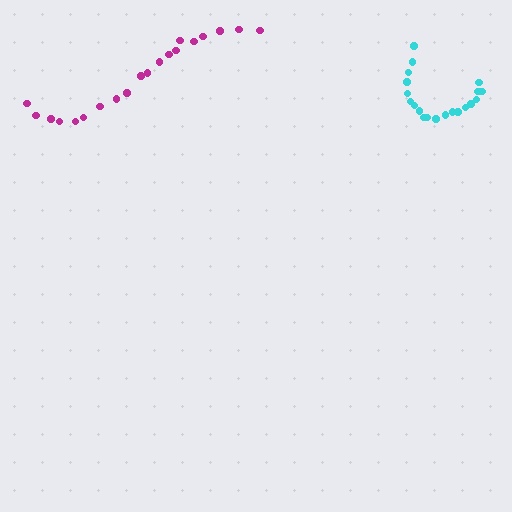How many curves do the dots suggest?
There are 2 distinct paths.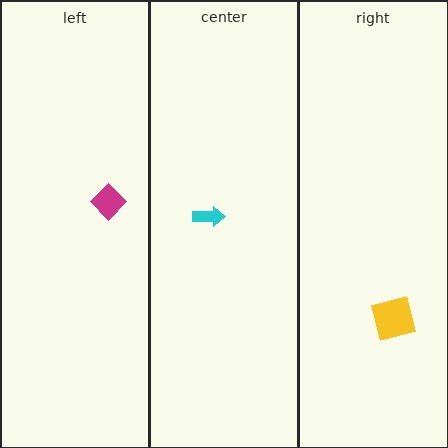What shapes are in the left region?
The magenta diamond.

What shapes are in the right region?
The yellow square.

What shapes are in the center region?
The cyan arrow.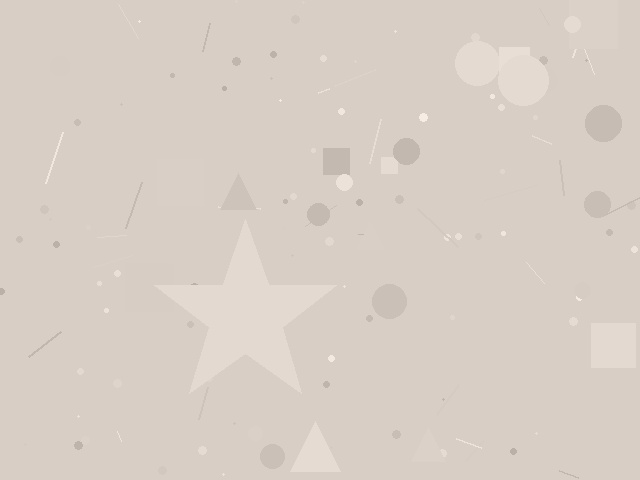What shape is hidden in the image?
A star is hidden in the image.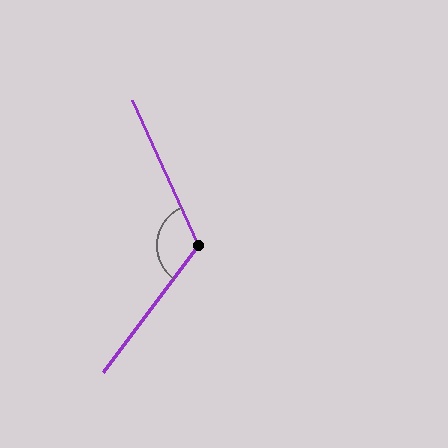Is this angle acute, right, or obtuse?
It is obtuse.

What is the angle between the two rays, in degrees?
Approximately 119 degrees.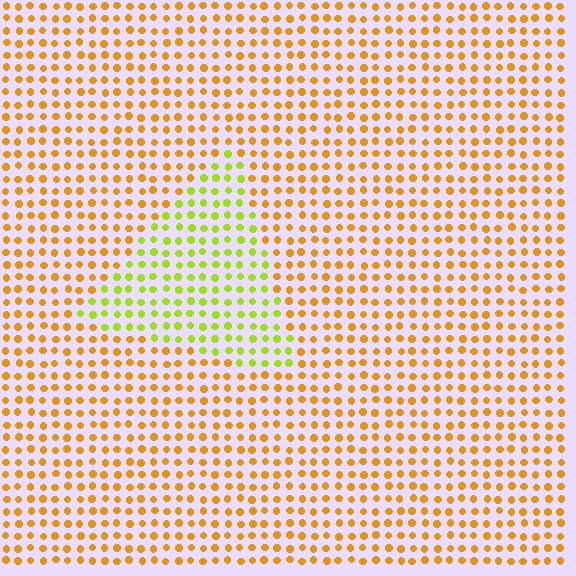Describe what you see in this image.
The image is filled with small orange elements in a uniform arrangement. A triangle-shaped region is visible where the elements are tinted to a slightly different hue, forming a subtle color boundary.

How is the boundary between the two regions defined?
The boundary is defined purely by a slight shift in hue (about 43 degrees). Spacing, size, and orientation are identical on both sides.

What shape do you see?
I see a triangle.